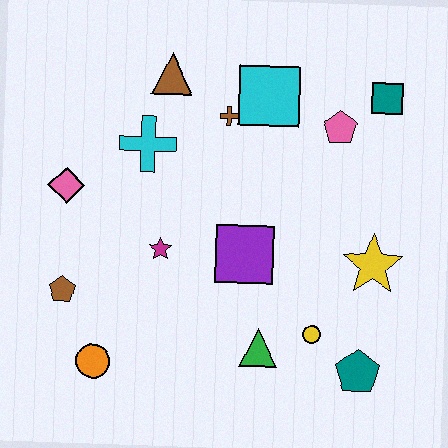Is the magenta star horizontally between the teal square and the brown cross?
No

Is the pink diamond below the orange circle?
No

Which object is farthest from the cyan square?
The orange circle is farthest from the cyan square.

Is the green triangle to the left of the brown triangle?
No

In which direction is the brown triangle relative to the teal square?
The brown triangle is to the left of the teal square.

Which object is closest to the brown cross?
The cyan square is closest to the brown cross.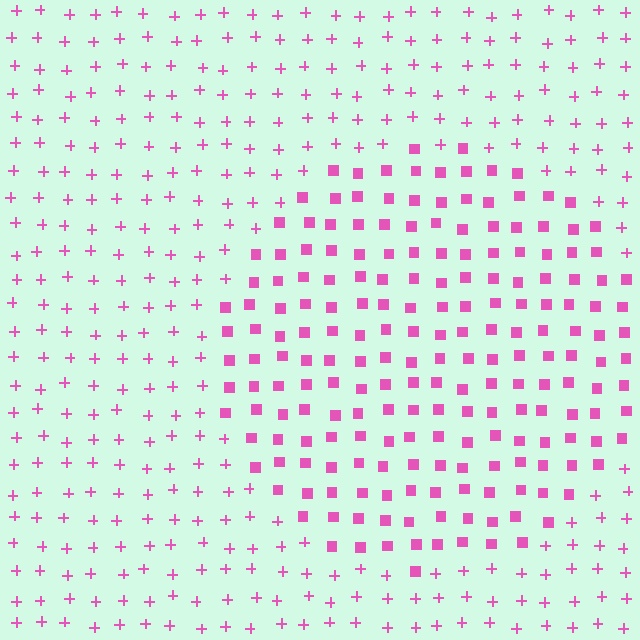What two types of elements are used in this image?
The image uses squares inside the circle region and plus signs outside it.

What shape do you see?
I see a circle.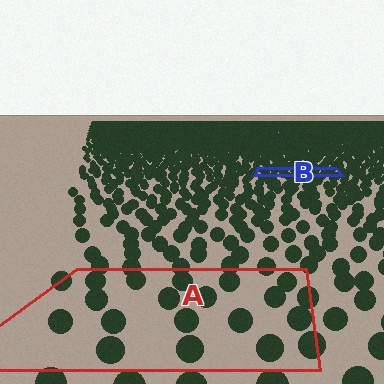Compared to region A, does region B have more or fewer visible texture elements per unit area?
Region B has more texture elements per unit area — they are packed more densely because it is farther away.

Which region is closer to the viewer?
Region A is closer. The texture elements there are larger and more spread out.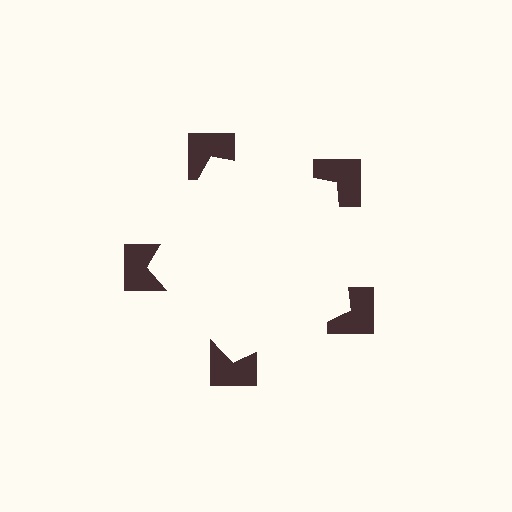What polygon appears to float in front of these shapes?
An illusory pentagon — its edges are inferred from the aligned wedge cuts in the notched squares, not physically drawn.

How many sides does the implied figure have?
5 sides.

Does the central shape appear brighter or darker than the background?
It typically appears slightly brighter than the background, even though no actual brightness change is drawn.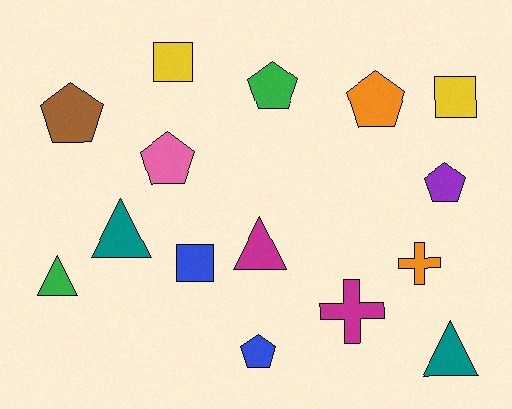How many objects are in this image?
There are 15 objects.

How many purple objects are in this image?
There is 1 purple object.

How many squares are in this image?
There are 3 squares.